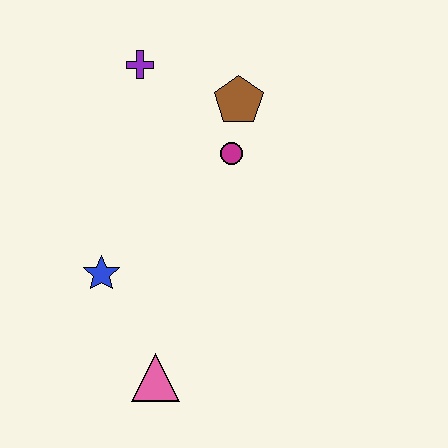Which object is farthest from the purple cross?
The pink triangle is farthest from the purple cross.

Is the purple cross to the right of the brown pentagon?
No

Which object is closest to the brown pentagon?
The magenta circle is closest to the brown pentagon.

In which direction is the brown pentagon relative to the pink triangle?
The brown pentagon is above the pink triangle.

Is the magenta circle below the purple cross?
Yes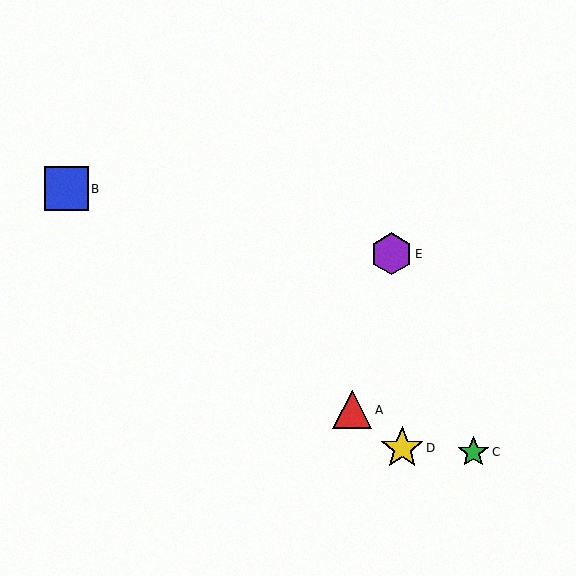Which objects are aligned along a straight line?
Objects A, B, D are aligned along a straight line.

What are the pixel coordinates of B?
Object B is at (67, 189).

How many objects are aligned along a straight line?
3 objects (A, B, D) are aligned along a straight line.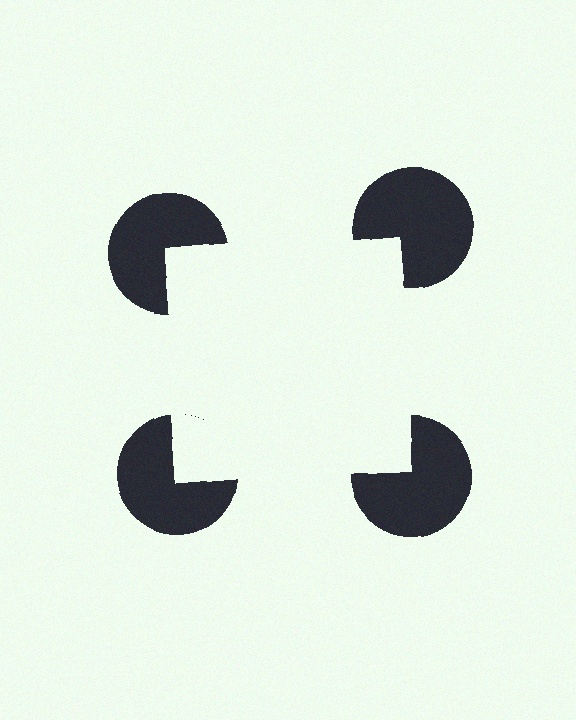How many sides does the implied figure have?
4 sides.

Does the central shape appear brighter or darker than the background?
It typically appears slightly brighter than the background, even though no actual brightness change is drawn.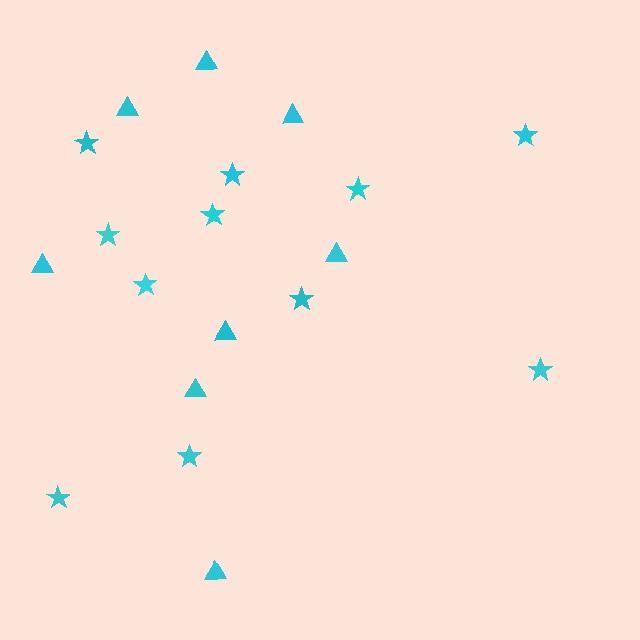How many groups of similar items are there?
There are 2 groups: one group of triangles (8) and one group of stars (11).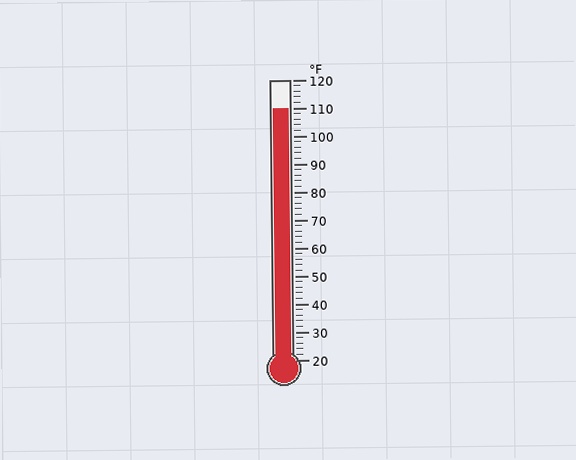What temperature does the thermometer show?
The thermometer shows approximately 110°F.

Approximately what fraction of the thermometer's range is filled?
The thermometer is filled to approximately 90% of its range.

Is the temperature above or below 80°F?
The temperature is above 80°F.